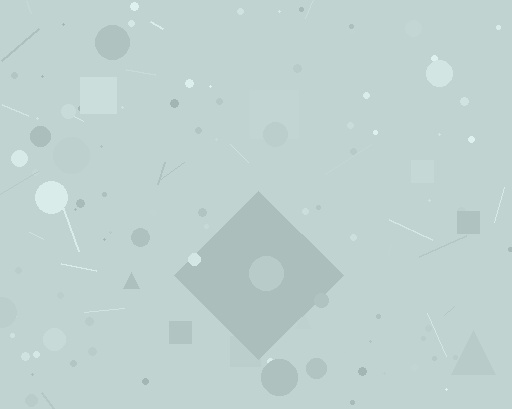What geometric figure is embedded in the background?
A diamond is embedded in the background.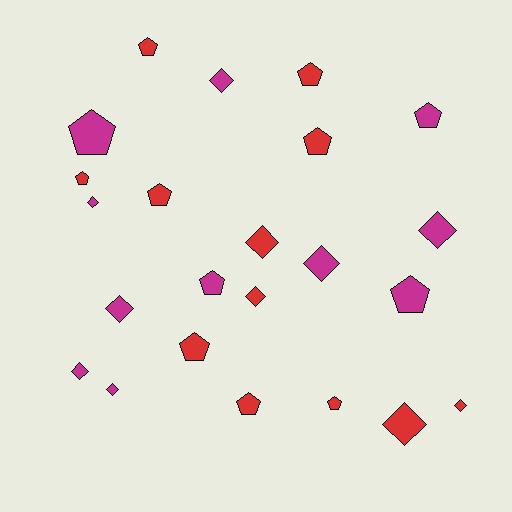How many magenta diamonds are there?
There are 7 magenta diamonds.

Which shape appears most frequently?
Pentagon, with 12 objects.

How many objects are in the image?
There are 23 objects.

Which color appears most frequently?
Red, with 12 objects.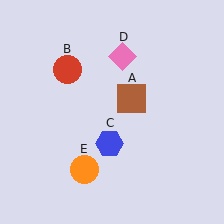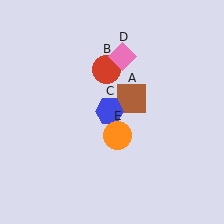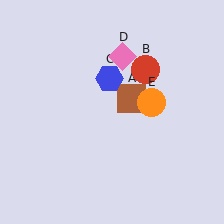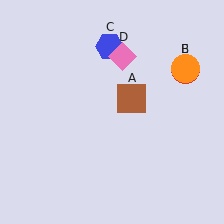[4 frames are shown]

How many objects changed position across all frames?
3 objects changed position: red circle (object B), blue hexagon (object C), orange circle (object E).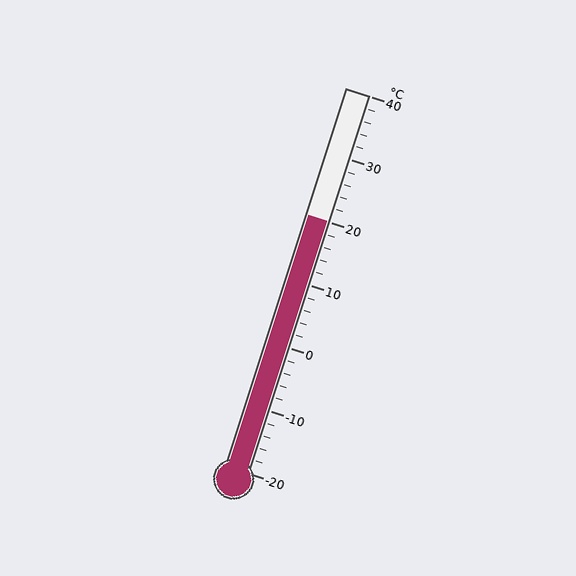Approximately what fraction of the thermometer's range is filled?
The thermometer is filled to approximately 65% of its range.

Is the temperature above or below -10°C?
The temperature is above -10°C.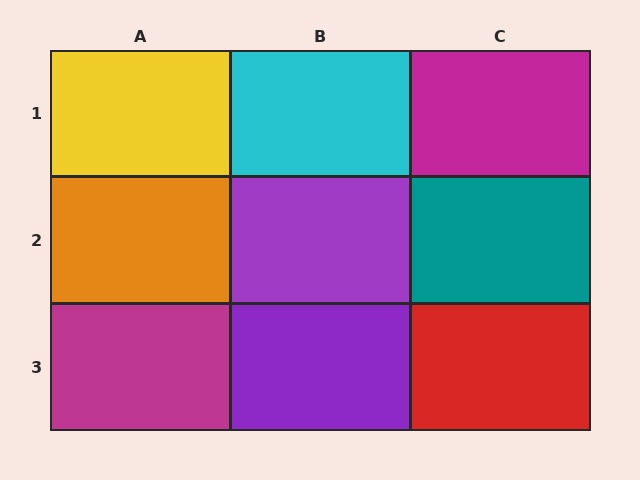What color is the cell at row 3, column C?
Red.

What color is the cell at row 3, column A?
Magenta.